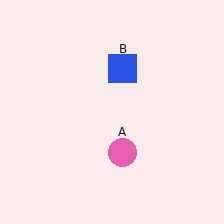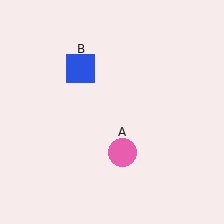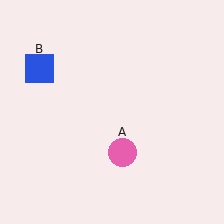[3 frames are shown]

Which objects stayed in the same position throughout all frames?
Pink circle (object A) remained stationary.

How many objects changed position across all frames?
1 object changed position: blue square (object B).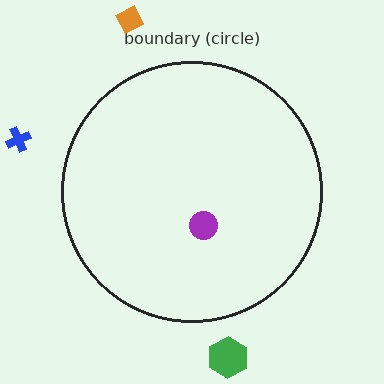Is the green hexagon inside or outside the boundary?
Outside.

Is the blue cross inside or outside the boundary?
Outside.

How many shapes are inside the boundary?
1 inside, 3 outside.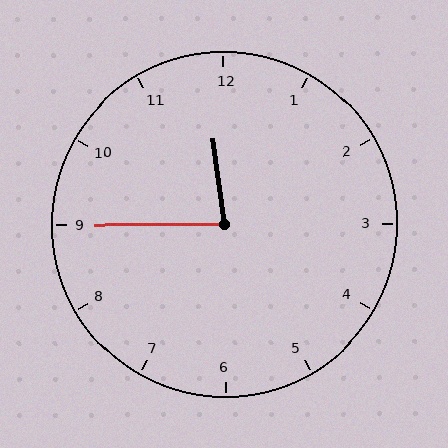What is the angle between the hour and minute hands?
Approximately 82 degrees.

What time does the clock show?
11:45.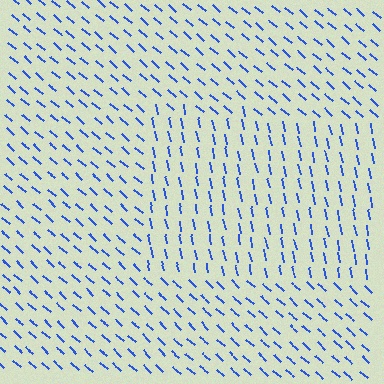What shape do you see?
I see a rectangle.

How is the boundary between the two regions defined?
The boundary is defined purely by a change in line orientation (approximately 38 degrees difference). All lines are the same color and thickness.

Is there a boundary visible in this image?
Yes, there is a texture boundary formed by a change in line orientation.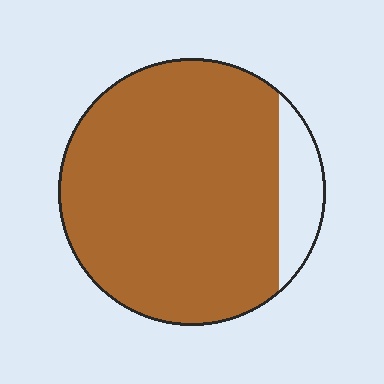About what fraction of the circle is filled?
About seven eighths (7/8).